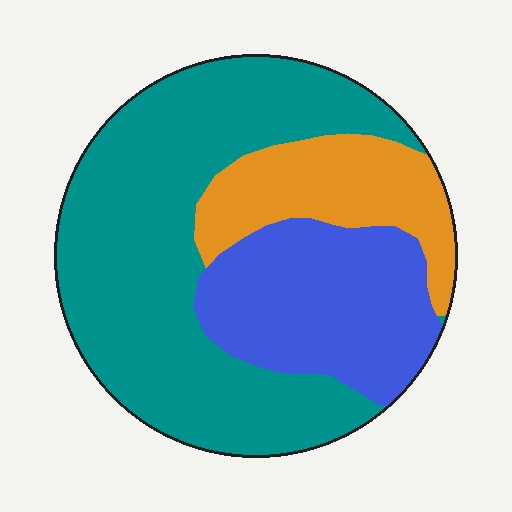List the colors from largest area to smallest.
From largest to smallest: teal, blue, orange.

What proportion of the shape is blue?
Blue takes up between a sixth and a third of the shape.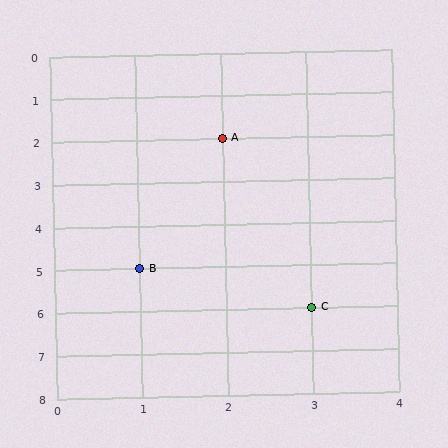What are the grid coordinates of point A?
Point A is at grid coordinates (2, 2).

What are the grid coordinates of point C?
Point C is at grid coordinates (3, 6).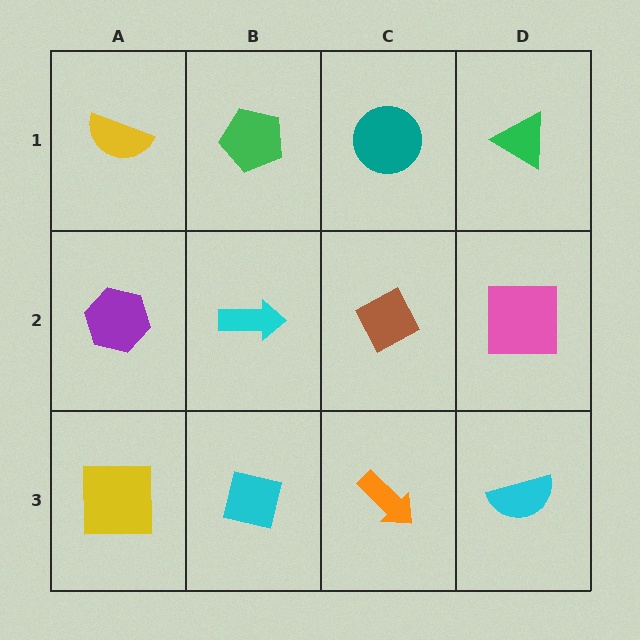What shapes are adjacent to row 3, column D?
A pink square (row 2, column D), an orange arrow (row 3, column C).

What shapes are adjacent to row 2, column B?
A green pentagon (row 1, column B), a cyan square (row 3, column B), a purple hexagon (row 2, column A), a brown diamond (row 2, column C).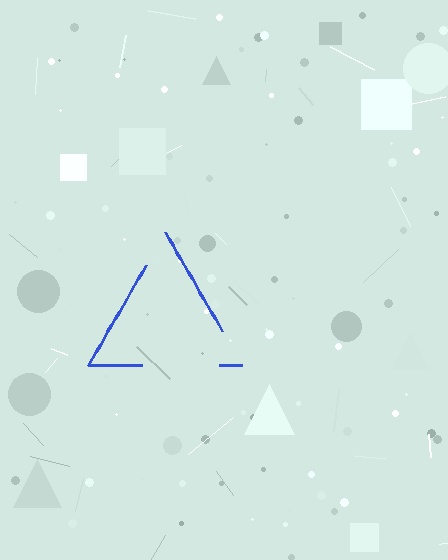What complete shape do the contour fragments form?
The contour fragments form a triangle.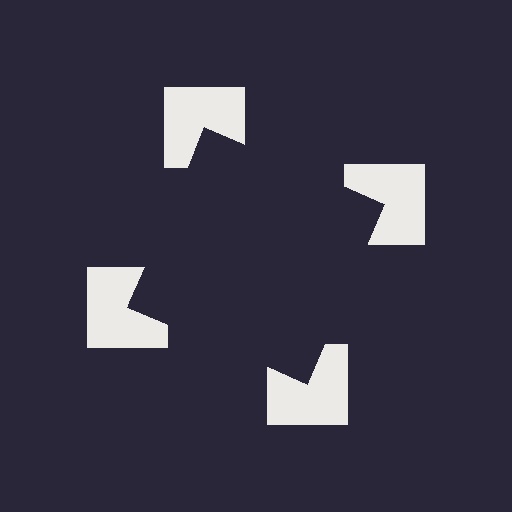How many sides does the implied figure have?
4 sides.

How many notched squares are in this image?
There are 4 — one at each vertex of the illusory square.